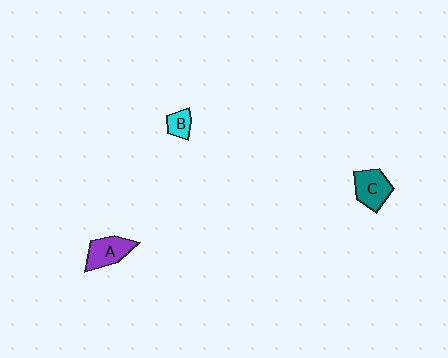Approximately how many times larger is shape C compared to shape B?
Approximately 2.1 times.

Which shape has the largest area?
Shape A (purple).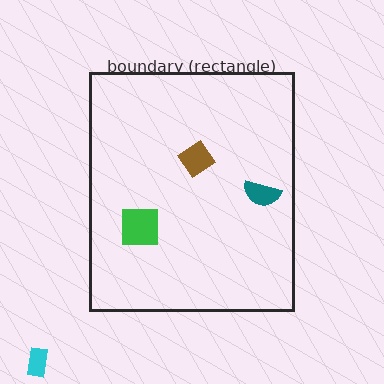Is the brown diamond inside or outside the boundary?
Inside.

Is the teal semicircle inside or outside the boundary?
Inside.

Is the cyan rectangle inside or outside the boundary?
Outside.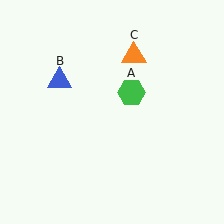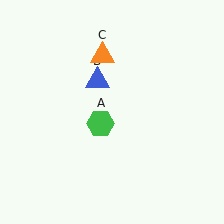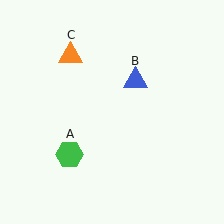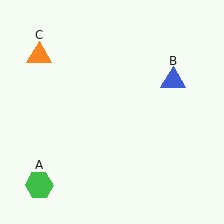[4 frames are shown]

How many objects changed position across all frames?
3 objects changed position: green hexagon (object A), blue triangle (object B), orange triangle (object C).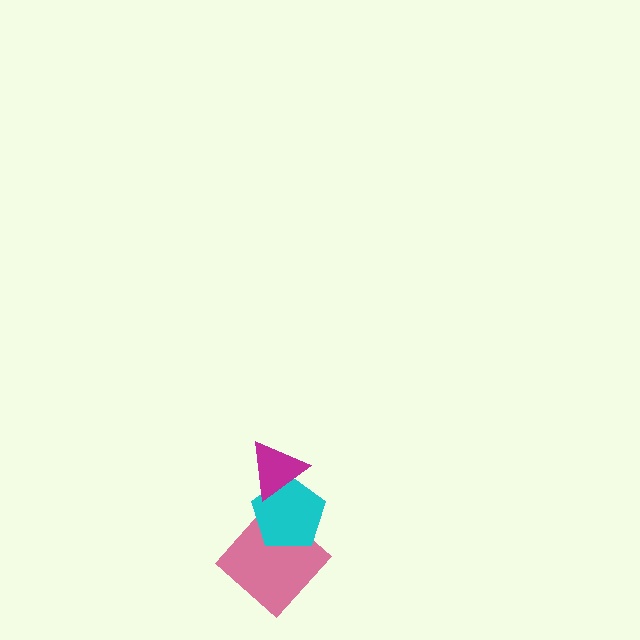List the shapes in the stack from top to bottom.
From top to bottom: the magenta triangle, the cyan pentagon, the pink diamond.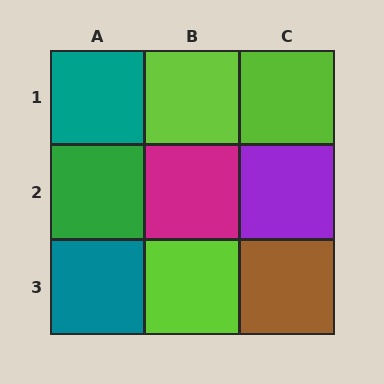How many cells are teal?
2 cells are teal.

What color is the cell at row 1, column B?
Lime.